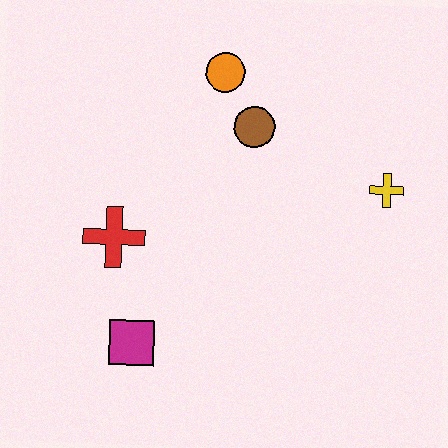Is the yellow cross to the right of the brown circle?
Yes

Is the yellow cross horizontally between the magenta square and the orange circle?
No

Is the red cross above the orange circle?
No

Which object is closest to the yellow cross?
The brown circle is closest to the yellow cross.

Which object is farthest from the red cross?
The yellow cross is farthest from the red cross.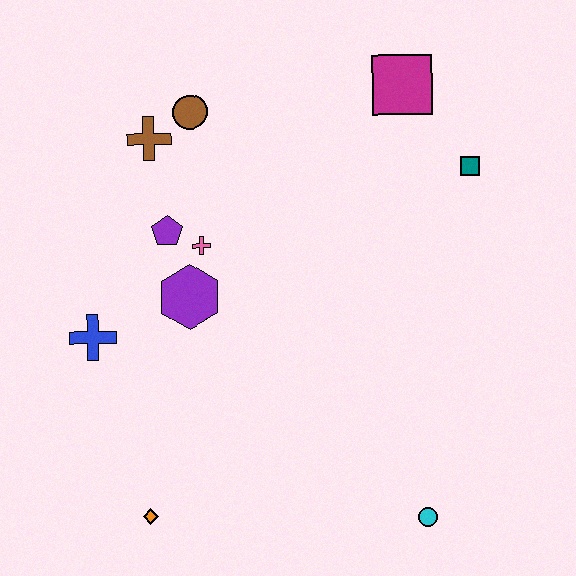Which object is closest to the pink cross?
The purple pentagon is closest to the pink cross.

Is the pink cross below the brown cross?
Yes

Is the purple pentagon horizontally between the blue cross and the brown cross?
No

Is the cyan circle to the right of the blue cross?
Yes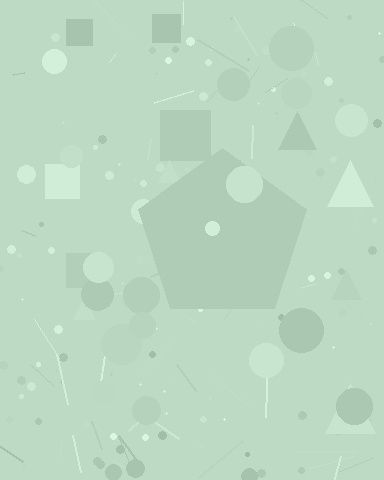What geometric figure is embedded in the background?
A pentagon is embedded in the background.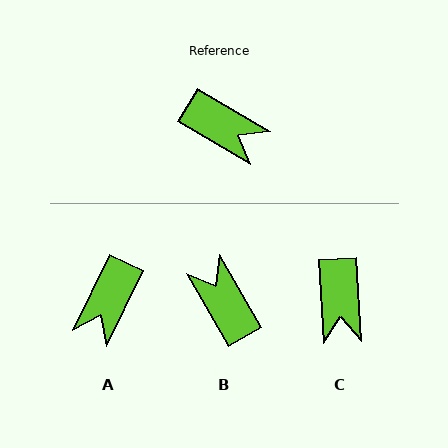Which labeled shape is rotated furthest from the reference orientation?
B, about 150 degrees away.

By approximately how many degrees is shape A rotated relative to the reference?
Approximately 86 degrees clockwise.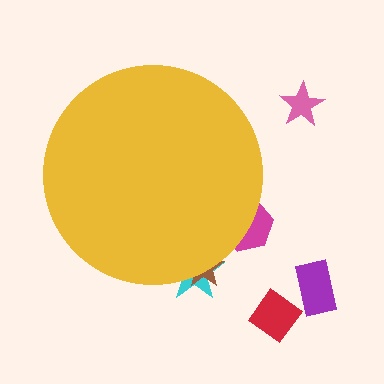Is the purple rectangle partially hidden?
No, the purple rectangle is fully visible.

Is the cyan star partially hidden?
Yes, the cyan star is partially hidden behind the yellow circle.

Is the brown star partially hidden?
Yes, the brown star is partially hidden behind the yellow circle.